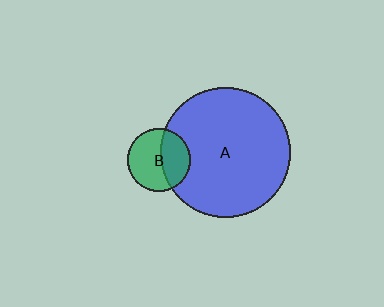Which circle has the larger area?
Circle A (blue).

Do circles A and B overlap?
Yes.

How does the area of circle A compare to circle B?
Approximately 4.3 times.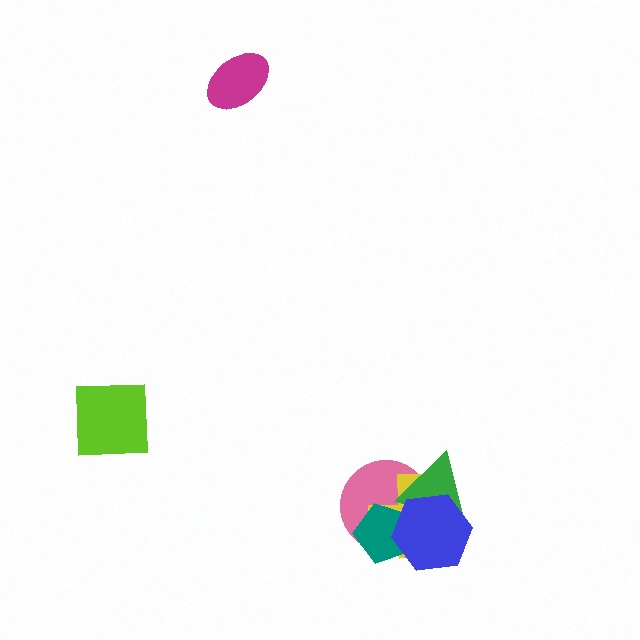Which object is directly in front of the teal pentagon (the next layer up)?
The green triangle is directly in front of the teal pentagon.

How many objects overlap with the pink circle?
4 objects overlap with the pink circle.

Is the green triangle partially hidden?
Yes, it is partially covered by another shape.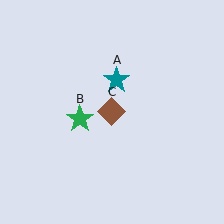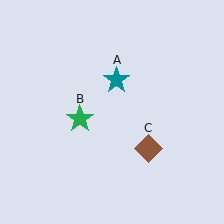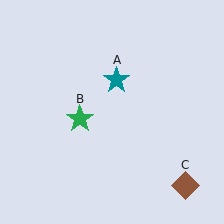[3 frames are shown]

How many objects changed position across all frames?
1 object changed position: brown diamond (object C).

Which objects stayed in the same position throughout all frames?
Teal star (object A) and green star (object B) remained stationary.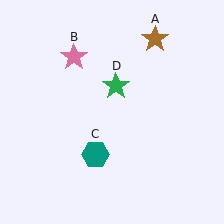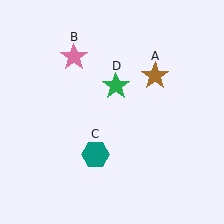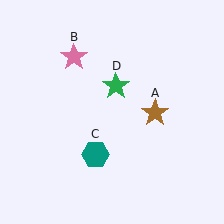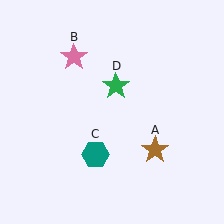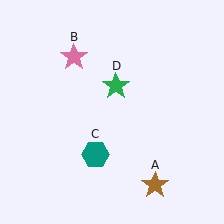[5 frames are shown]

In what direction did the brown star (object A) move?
The brown star (object A) moved down.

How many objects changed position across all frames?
1 object changed position: brown star (object A).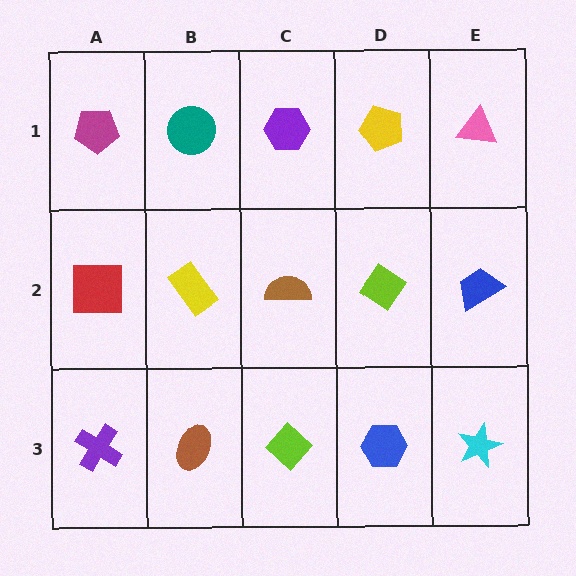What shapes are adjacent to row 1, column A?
A red square (row 2, column A), a teal circle (row 1, column B).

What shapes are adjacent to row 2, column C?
A purple hexagon (row 1, column C), a lime diamond (row 3, column C), a yellow rectangle (row 2, column B), a lime diamond (row 2, column D).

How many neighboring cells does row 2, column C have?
4.